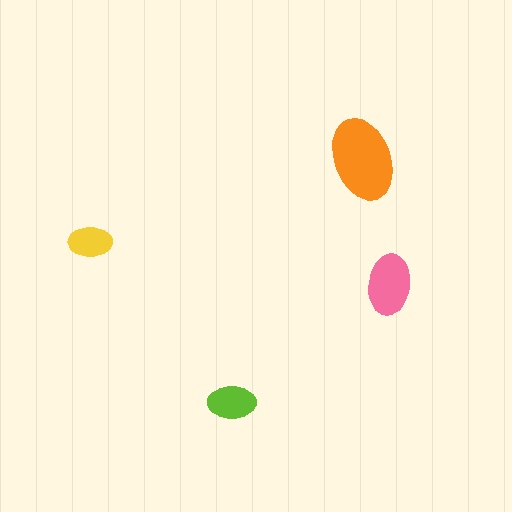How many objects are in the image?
There are 4 objects in the image.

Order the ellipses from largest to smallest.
the orange one, the pink one, the lime one, the yellow one.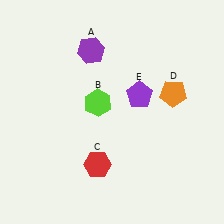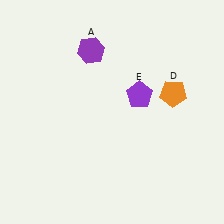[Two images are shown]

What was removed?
The lime hexagon (B), the red hexagon (C) were removed in Image 2.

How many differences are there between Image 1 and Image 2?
There are 2 differences between the two images.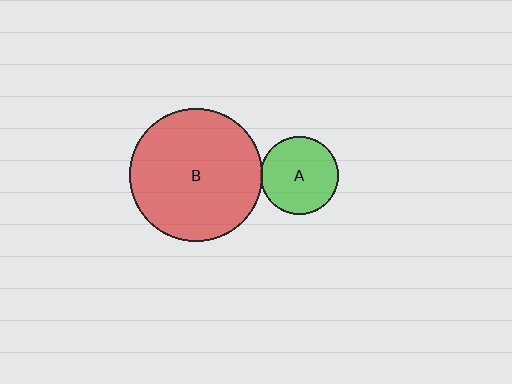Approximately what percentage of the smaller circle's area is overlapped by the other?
Approximately 5%.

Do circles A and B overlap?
Yes.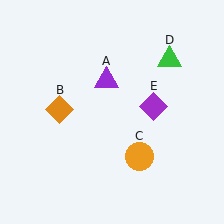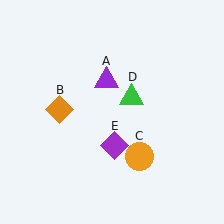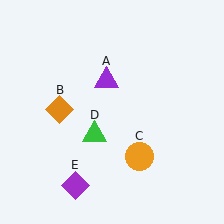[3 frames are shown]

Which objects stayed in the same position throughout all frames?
Purple triangle (object A) and orange diamond (object B) and orange circle (object C) remained stationary.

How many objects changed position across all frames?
2 objects changed position: green triangle (object D), purple diamond (object E).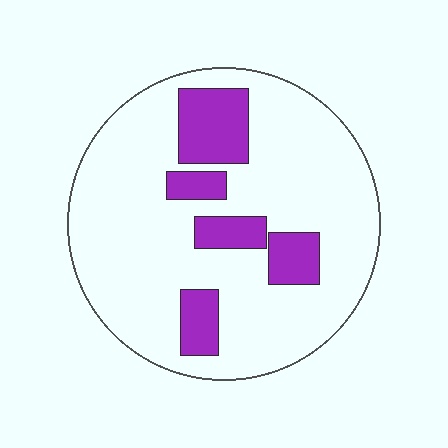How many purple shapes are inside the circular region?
5.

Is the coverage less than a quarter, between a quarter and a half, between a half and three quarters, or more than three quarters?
Less than a quarter.